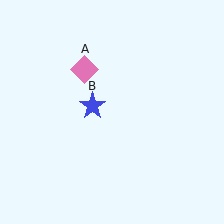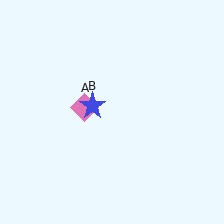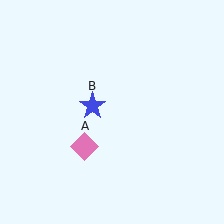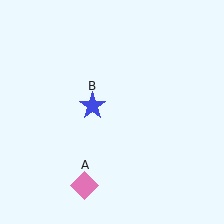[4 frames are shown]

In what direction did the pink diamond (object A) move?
The pink diamond (object A) moved down.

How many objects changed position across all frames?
1 object changed position: pink diamond (object A).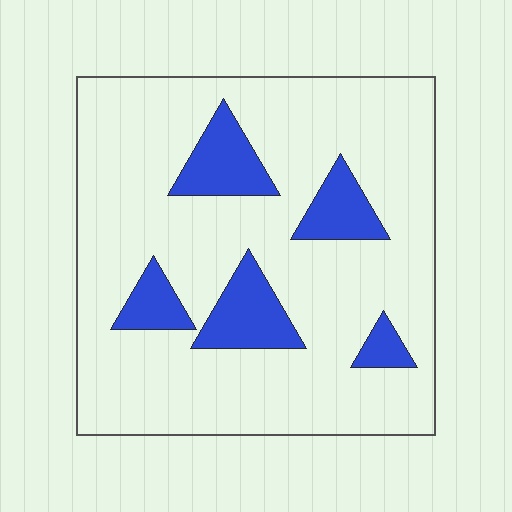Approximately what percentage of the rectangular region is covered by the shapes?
Approximately 15%.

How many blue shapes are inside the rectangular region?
5.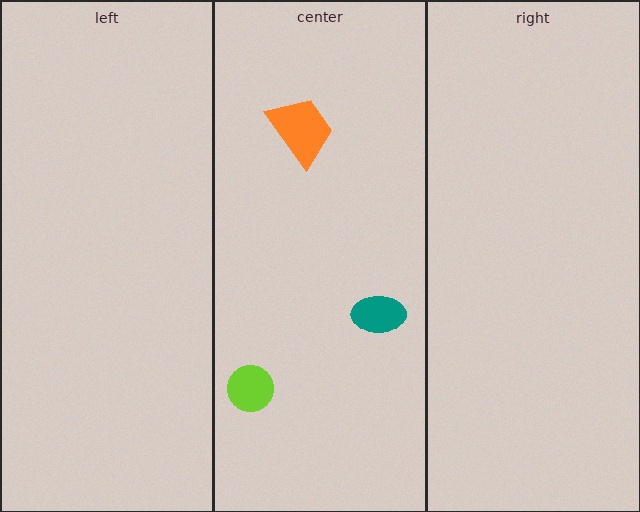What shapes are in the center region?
The lime circle, the teal ellipse, the orange trapezoid.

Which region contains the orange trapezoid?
The center region.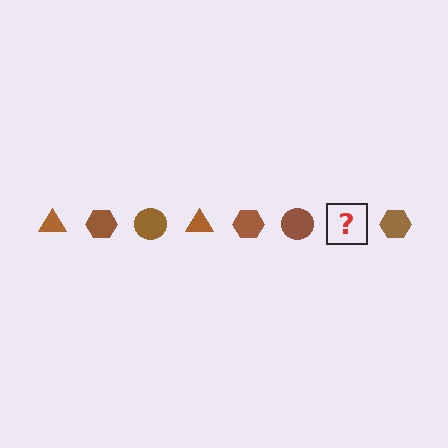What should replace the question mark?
The question mark should be replaced with a brown triangle.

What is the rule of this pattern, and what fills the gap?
The rule is that the pattern cycles through triangle, hexagon, circle shapes in brown. The gap should be filled with a brown triangle.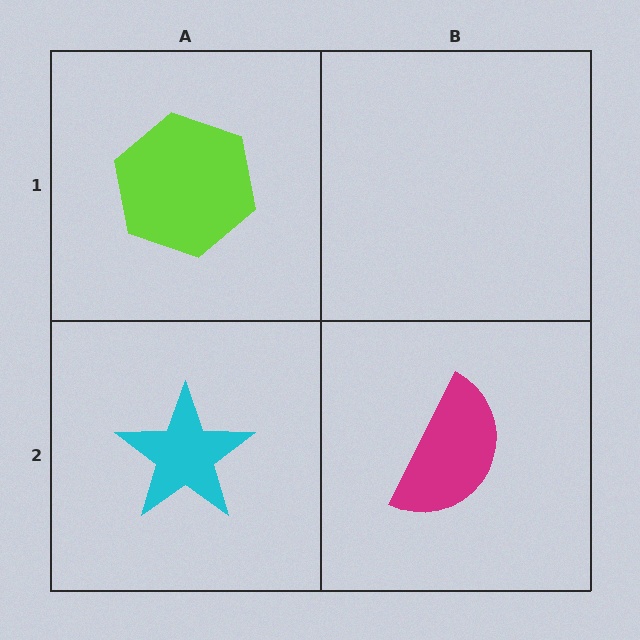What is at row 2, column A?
A cyan star.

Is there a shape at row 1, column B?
No, that cell is empty.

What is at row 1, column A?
A lime hexagon.